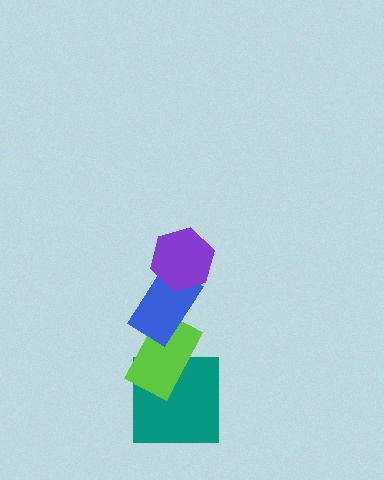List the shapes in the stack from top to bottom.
From top to bottom: the purple hexagon, the blue rectangle, the lime rectangle, the teal square.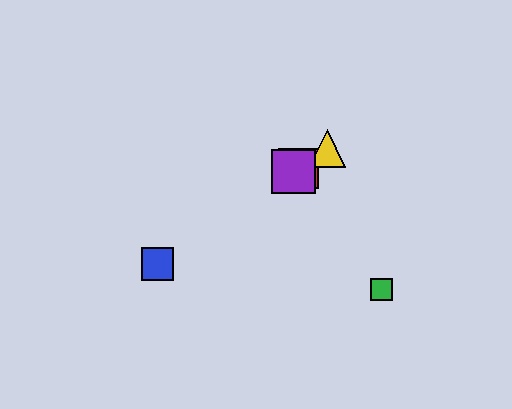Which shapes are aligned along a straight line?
The red square, the blue square, the yellow triangle, the purple square are aligned along a straight line.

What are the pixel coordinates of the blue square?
The blue square is at (158, 264).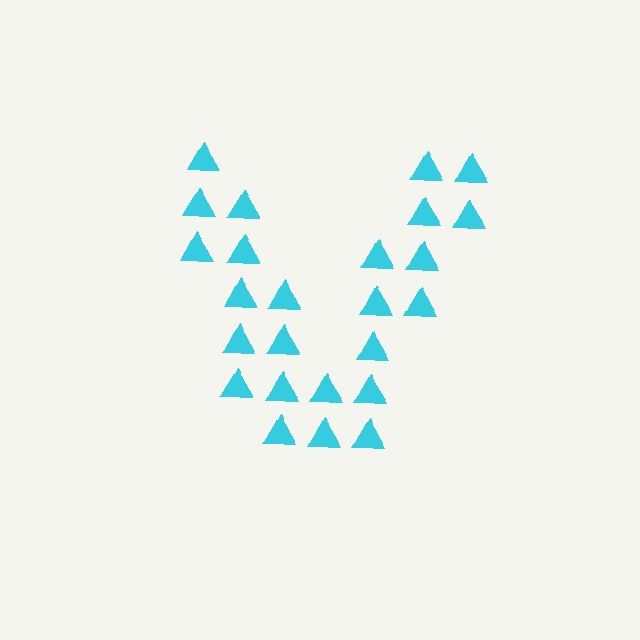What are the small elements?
The small elements are triangles.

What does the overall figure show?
The overall figure shows the letter V.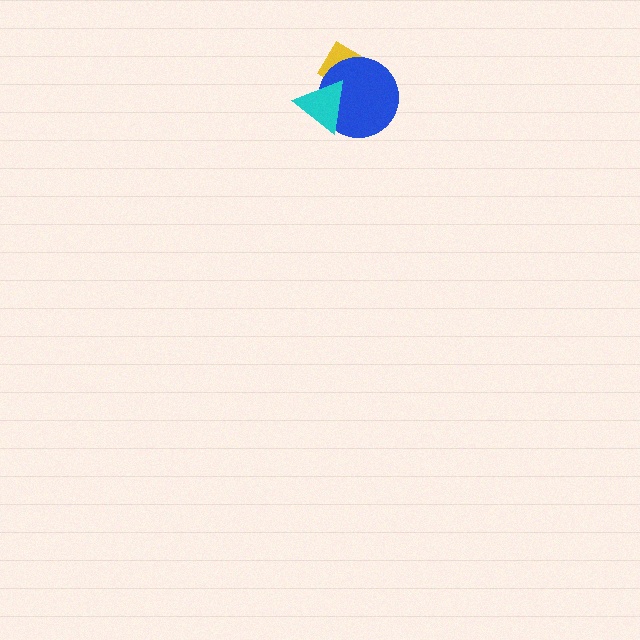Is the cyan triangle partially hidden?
No, no other shape covers it.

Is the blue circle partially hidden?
Yes, it is partially covered by another shape.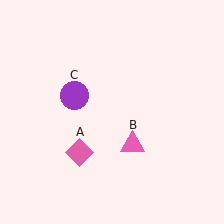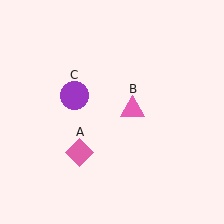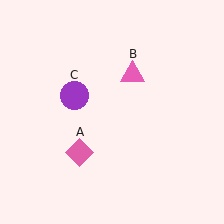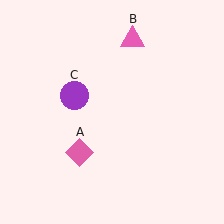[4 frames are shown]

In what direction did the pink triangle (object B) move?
The pink triangle (object B) moved up.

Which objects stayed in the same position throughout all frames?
Pink diamond (object A) and purple circle (object C) remained stationary.